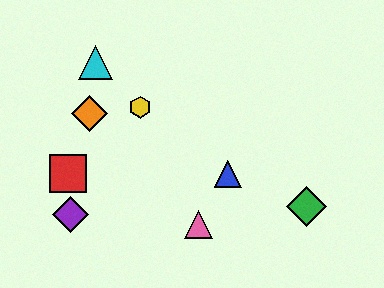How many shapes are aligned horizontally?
2 shapes (the red square, the blue triangle) are aligned horizontally.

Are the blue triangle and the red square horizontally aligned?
Yes, both are at y≈174.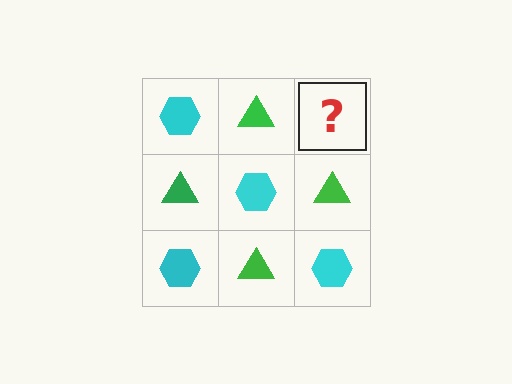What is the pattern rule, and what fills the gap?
The rule is that it alternates cyan hexagon and green triangle in a checkerboard pattern. The gap should be filled with a cyan hexagon.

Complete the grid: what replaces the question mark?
The question mark should be replaced with a cyan hexagon.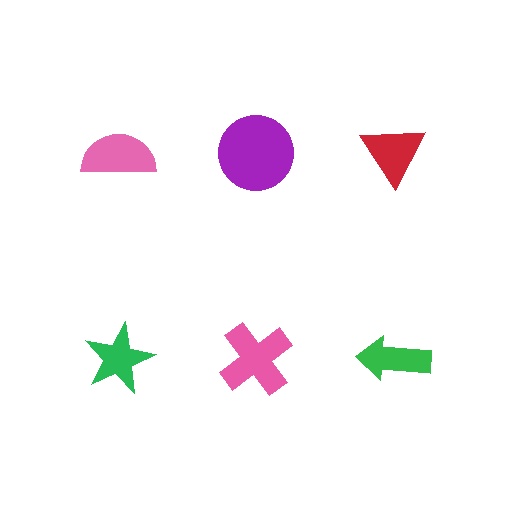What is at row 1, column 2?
A purple circle.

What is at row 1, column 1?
A pink semicircle.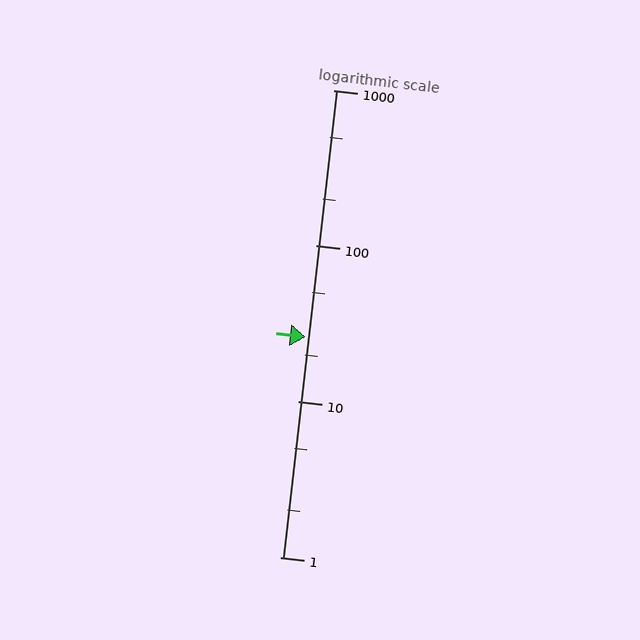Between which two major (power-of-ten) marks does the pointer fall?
The pointer is between 10 and 100.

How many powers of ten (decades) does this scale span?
The scale spans 3 decades, from 1 to 1000.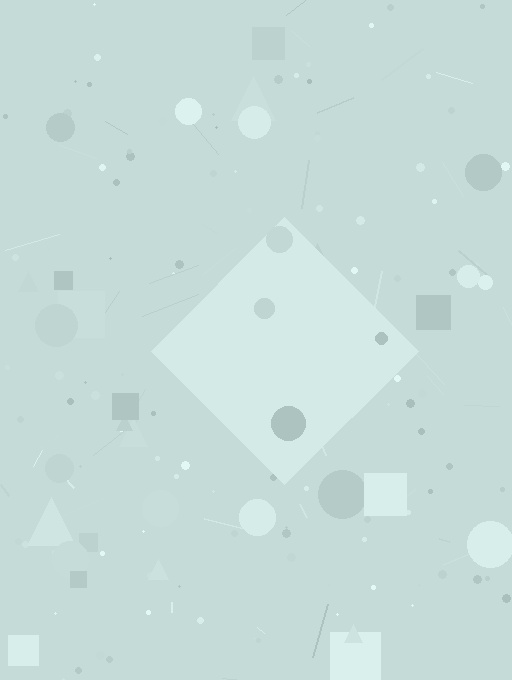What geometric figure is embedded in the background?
A diamond is embedded in the background.